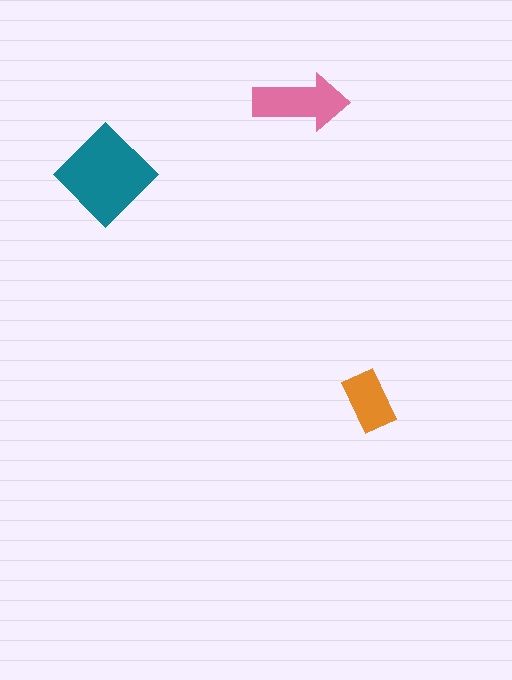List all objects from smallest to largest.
The orange rectangle, the pink arrow, the teal diamond.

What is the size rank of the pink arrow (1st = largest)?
2nd.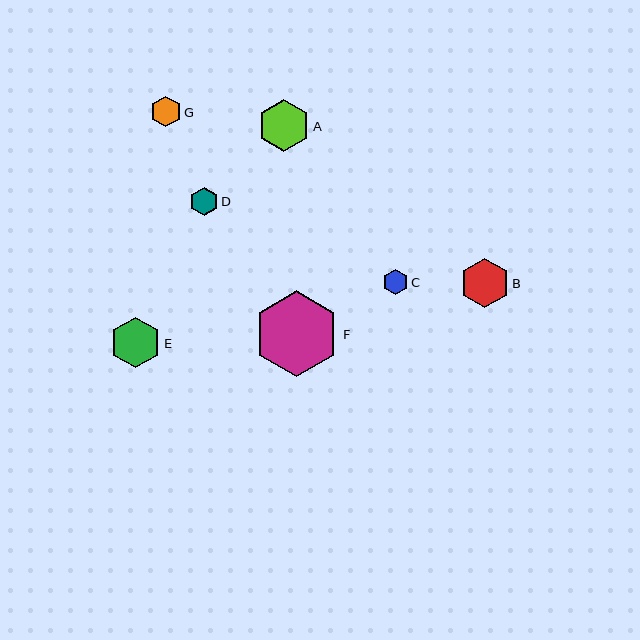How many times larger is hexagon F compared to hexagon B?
Hexagon F is approximately 1.7 times the size of hexagon B.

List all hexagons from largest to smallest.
From largest to smallest: F, A, E, B, G, D, C.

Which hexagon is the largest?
Hexagon F is the largest with a size of approximately 86 pixels.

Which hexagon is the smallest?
Hexagon C is the smallest with a size of approximately 25 pixels.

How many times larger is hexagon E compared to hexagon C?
Hexagon E is approximately 2.0 times the size of hexagon C.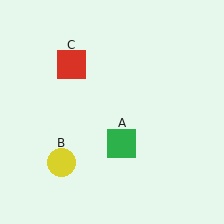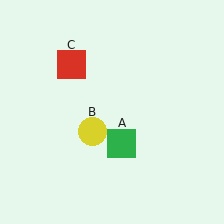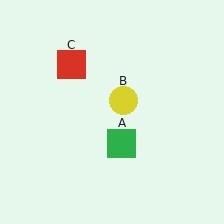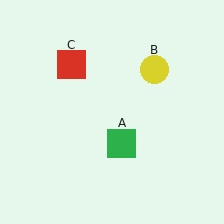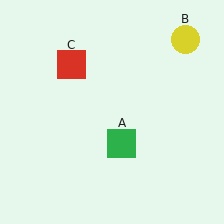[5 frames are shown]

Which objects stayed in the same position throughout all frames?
Green square (object A) and red square (object C) remained stationary.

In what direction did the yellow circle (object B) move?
The yellow circle (object B) moved up and to the right.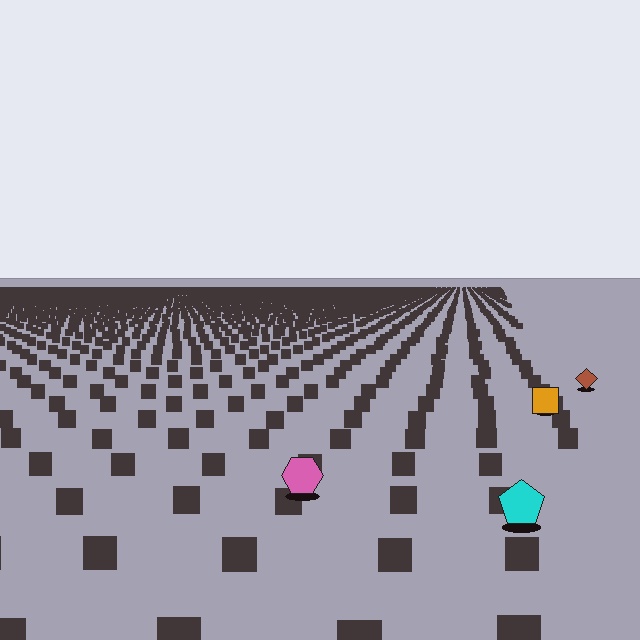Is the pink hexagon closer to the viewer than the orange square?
Yes. The pink hexagon is closer — you can tell from the texture gradient: the ground texture is coarser near it.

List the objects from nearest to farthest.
From nearest to farthest: the cyan pentagon, the pink hexagon, the orange square, the brown diamond.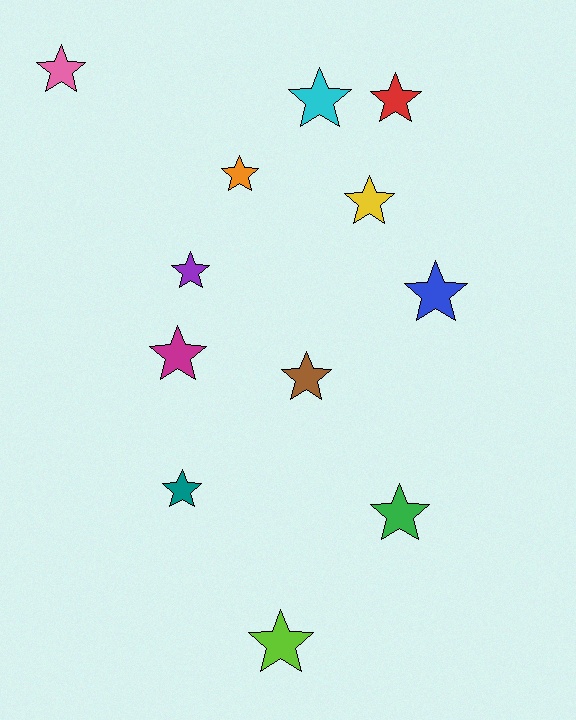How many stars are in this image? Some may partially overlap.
There are 12 stars.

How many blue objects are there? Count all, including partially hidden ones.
There is 1 blue object.